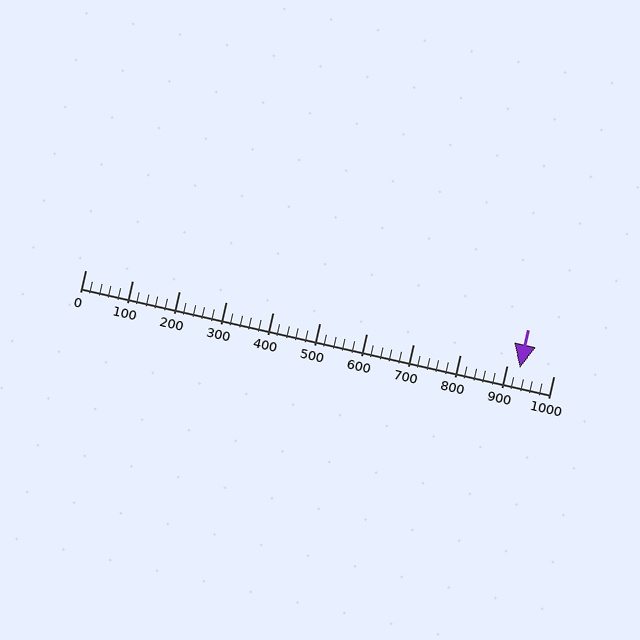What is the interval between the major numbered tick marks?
The major tick marks are spaced 100 units apart.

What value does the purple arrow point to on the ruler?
The purple arrow points to approximately 928.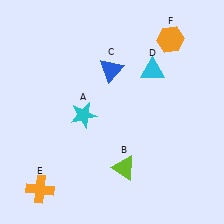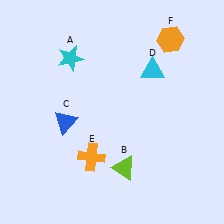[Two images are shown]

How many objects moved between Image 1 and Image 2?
3 objects moved between the two images.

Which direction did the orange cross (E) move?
The orange cross (E) moved right.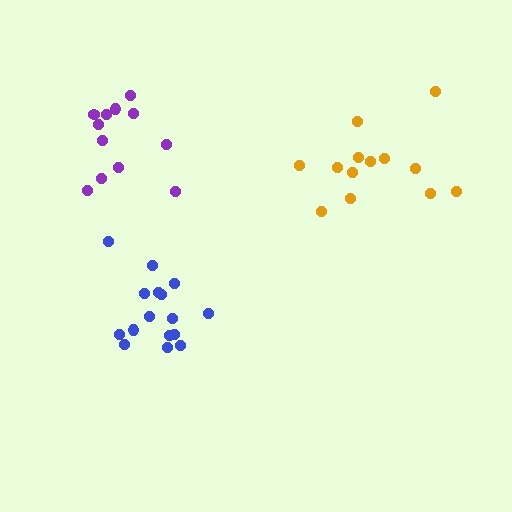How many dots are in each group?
Group 1: 13 dots, Group 2: 16 dots, Group 3: 12 dots (41 total).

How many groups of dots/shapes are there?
There are 3 groups.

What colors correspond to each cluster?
The clusters are colored: orange, blue, purple.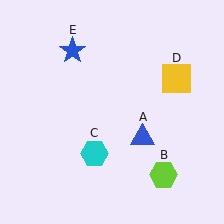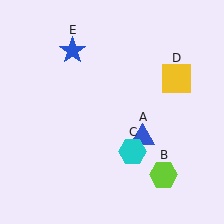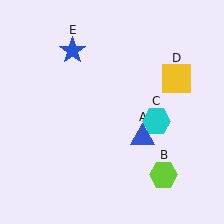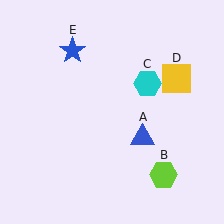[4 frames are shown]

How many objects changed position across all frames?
1 object changed position: cyan hexagon (object C).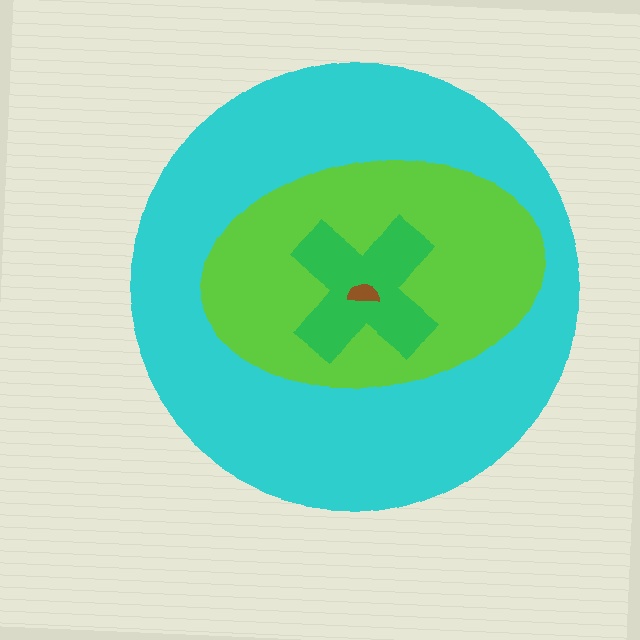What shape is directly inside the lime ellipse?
The green cross.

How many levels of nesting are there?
4.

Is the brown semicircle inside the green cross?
Yes.